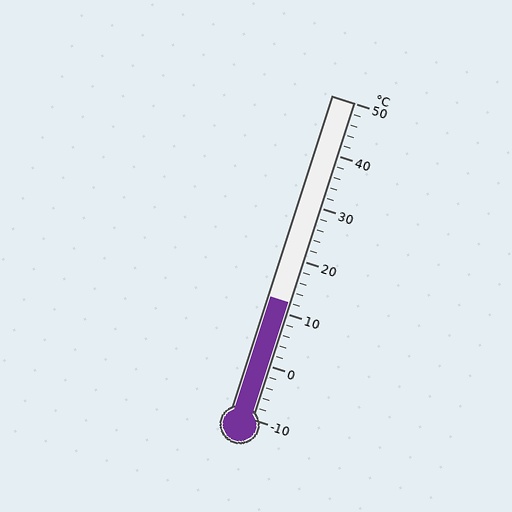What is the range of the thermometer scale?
The thermometer scale ranges from -10°C to 50°C.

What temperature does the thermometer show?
The thermometer shows approximately 12°C.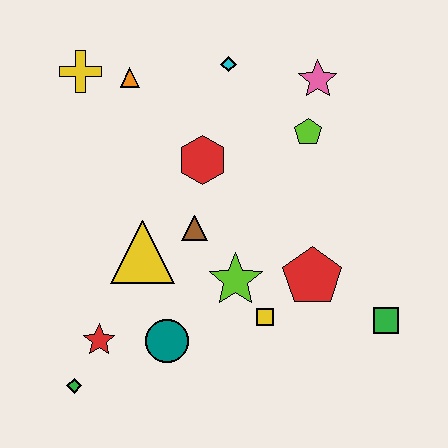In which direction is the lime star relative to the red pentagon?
The lime star is to the left of the red pentagon.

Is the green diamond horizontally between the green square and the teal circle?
No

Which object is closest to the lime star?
The yellow square is closest to the lime star.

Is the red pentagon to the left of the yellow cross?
No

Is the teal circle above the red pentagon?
No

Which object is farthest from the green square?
The yellow cross is farthest from the green square.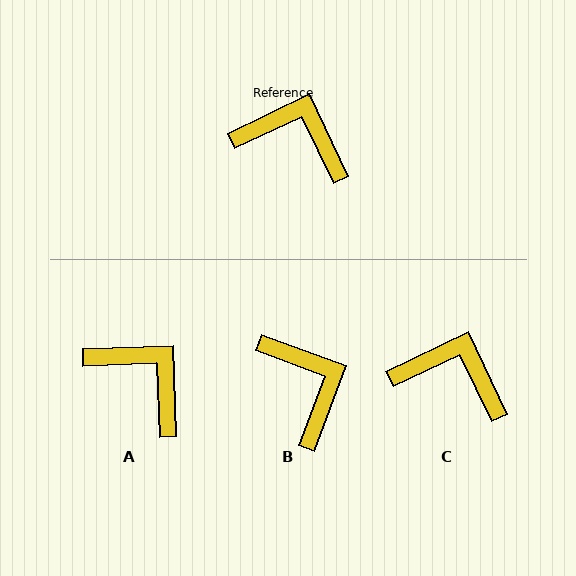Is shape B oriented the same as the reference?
No, it is off by about 46 degrees.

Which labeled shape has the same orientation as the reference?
C.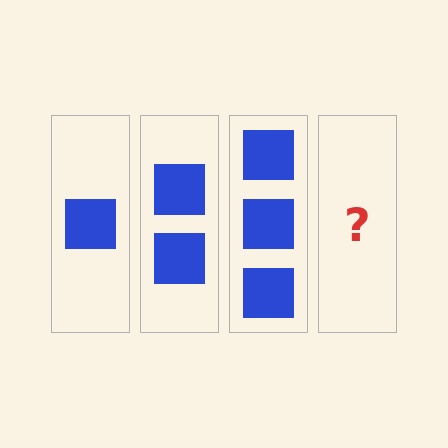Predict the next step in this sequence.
The next step is 4 squares.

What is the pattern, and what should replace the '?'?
The pattern is that each step adds one more square. The '?' should be 4 squares.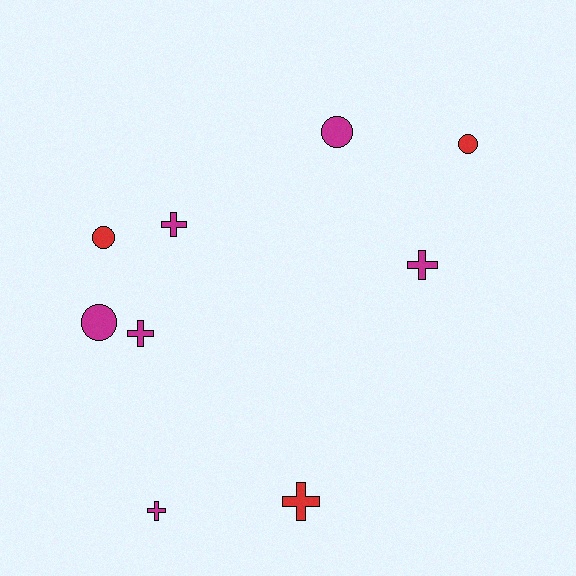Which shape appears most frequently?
Cross, with 5 objects.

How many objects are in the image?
There are 9 objects.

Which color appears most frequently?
Magenta, with 6 objects.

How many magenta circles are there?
There are 2 magenta circles.